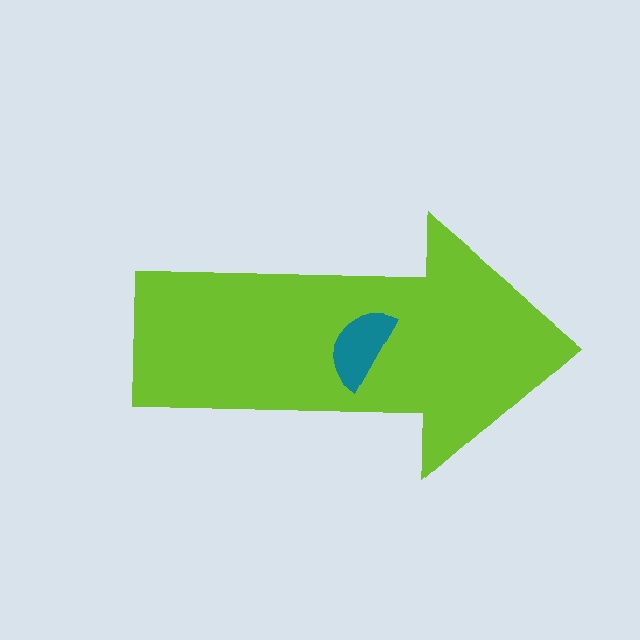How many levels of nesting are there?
2.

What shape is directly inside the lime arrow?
The teal semicircle.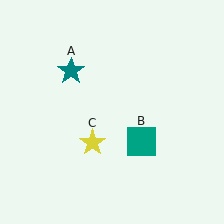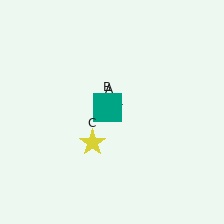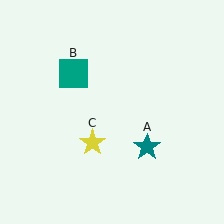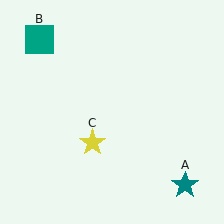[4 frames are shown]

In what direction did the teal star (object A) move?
The teal star (object A) moved down and to the right.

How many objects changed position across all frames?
2 objects changed position: teal star (object A), teal square (object B).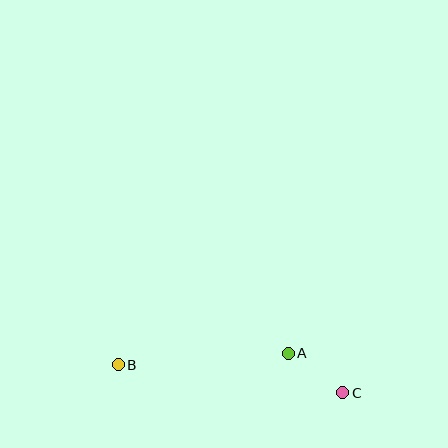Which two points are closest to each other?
Points A and C are closest to each other.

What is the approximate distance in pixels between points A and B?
The distance between A and B is approximately 170 pixels.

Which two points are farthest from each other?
Points B and C are farthest from each other.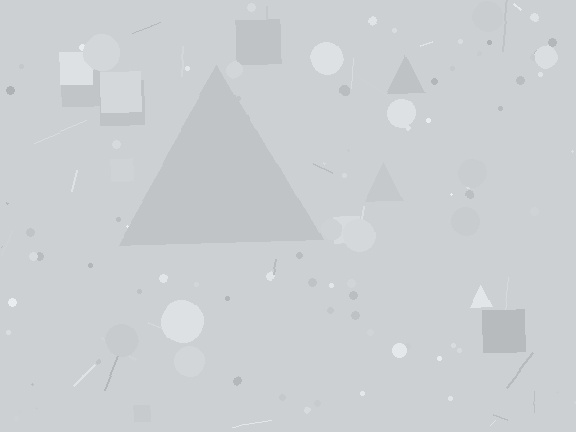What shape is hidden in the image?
A triangle is hidden in the image.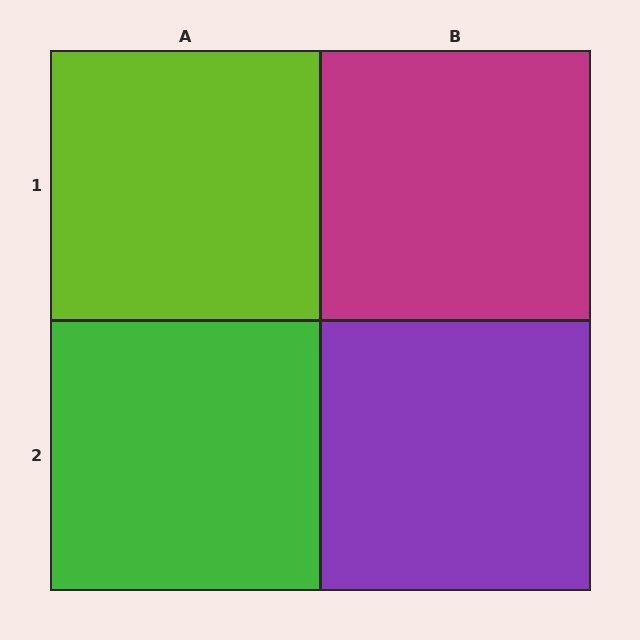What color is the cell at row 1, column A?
Lime.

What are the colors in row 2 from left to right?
Green, purple.